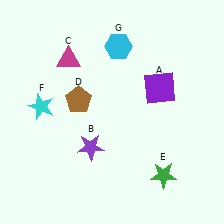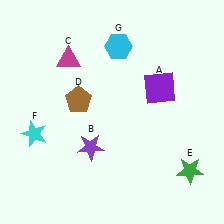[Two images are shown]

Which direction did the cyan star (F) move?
The cyan star (F) moved down.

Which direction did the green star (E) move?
The green star (E) moved right.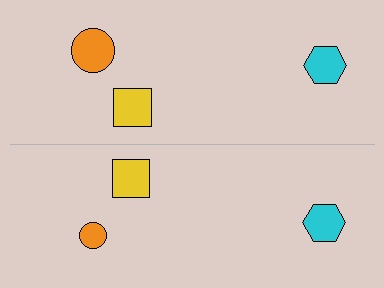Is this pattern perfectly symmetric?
No, the pattern is not perfectly symmetric. The orange circle on the bottom side has a different size than its mirror counterpart.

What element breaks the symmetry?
The orange circle on the bottom side has a different size than its mirror counterpart.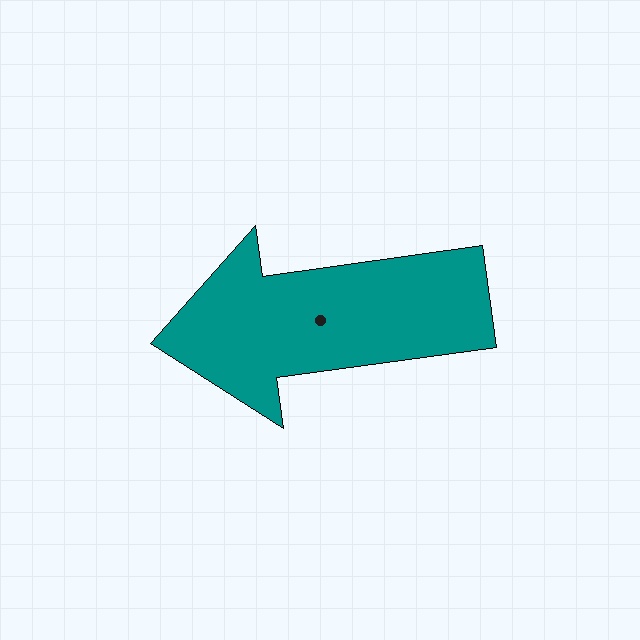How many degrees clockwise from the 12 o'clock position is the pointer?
Approximately 262 degrees.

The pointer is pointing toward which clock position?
Roughly 9 o'clock.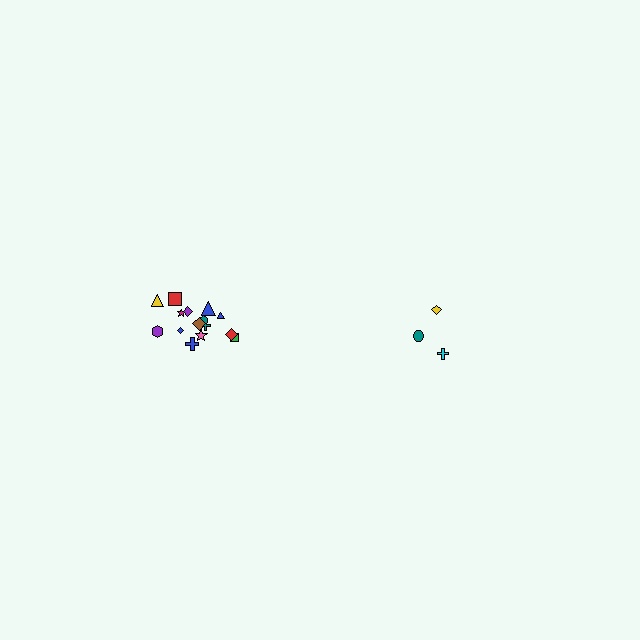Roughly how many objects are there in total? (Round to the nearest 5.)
Roughly 20 objects in total.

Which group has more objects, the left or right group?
The left group.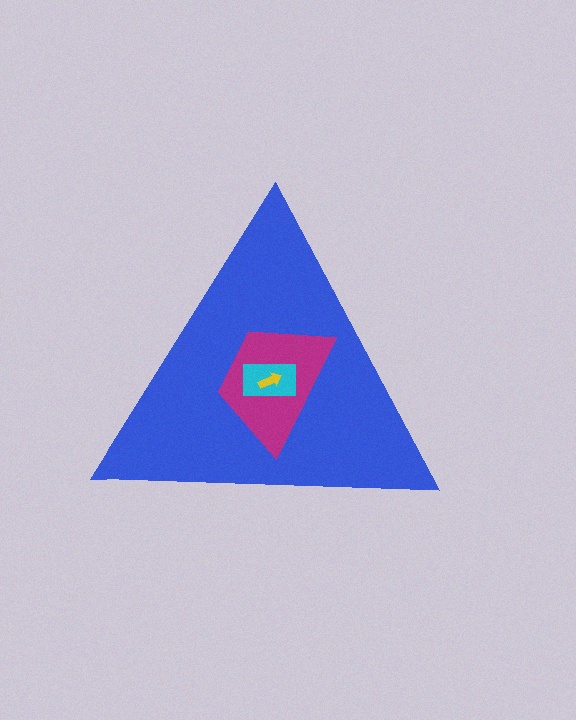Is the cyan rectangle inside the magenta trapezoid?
Yes.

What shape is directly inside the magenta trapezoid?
The cyan rectangle.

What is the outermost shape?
The blue triangle.